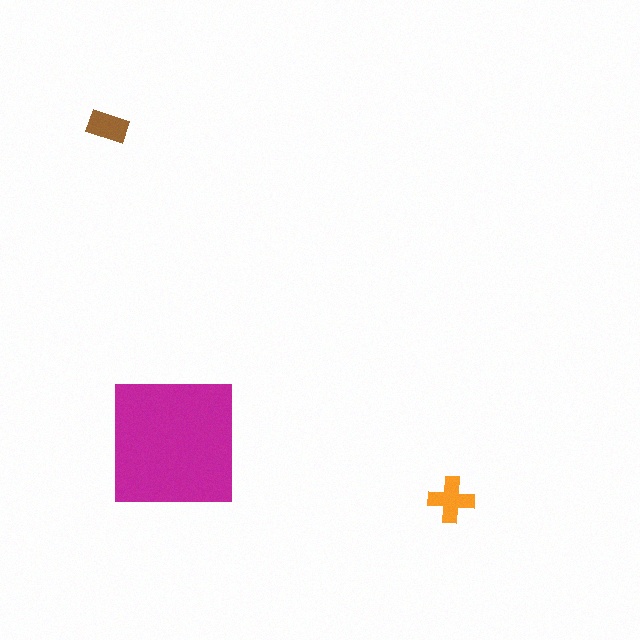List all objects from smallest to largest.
The brown rectangle, the orange cross, the magenta square.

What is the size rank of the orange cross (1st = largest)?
2nd.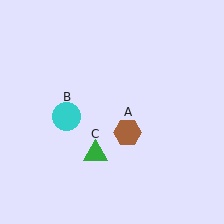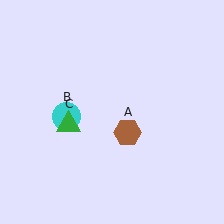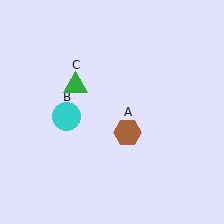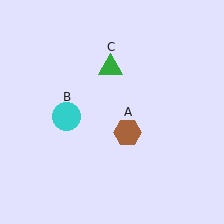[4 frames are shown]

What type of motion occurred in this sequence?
The green triangle (object C) rotated clockwise around the center of the scene.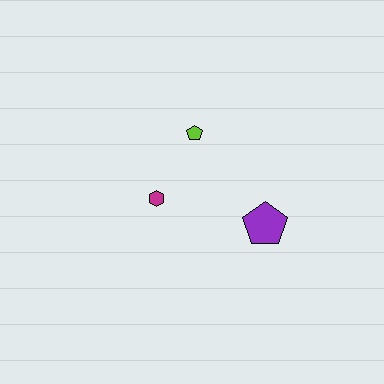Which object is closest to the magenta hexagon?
The lime pentagon is closest to the magenta hexagon.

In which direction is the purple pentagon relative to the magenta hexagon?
The purple pentagon is to the right of the magenta hexagon.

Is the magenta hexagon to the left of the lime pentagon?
Yes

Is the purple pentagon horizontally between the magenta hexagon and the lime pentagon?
No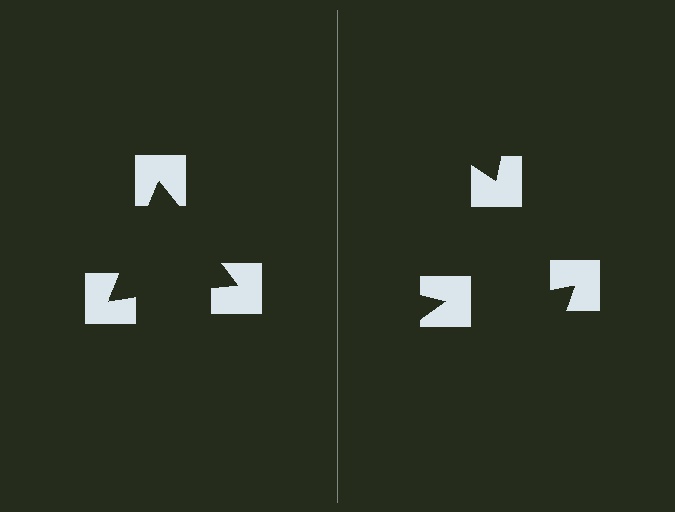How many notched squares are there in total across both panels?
6 — 3 on each side.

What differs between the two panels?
The notched squares are positioned identically on both sides; only the wedge orientations differ. On the left they align to a triangle; on the right they are misaligned.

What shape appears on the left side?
An illusory triangle.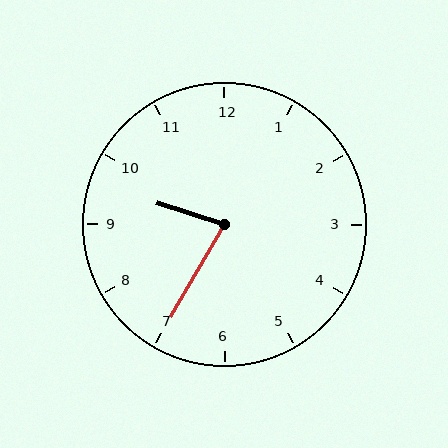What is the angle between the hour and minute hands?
Approximately 78 degrees.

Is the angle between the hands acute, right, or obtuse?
It is acute.